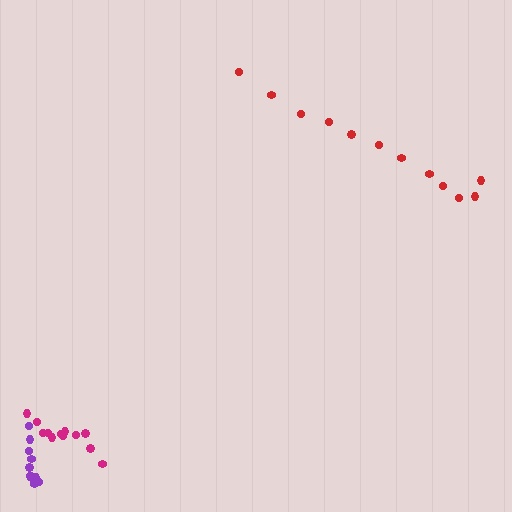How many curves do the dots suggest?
There are 3 distinct paths.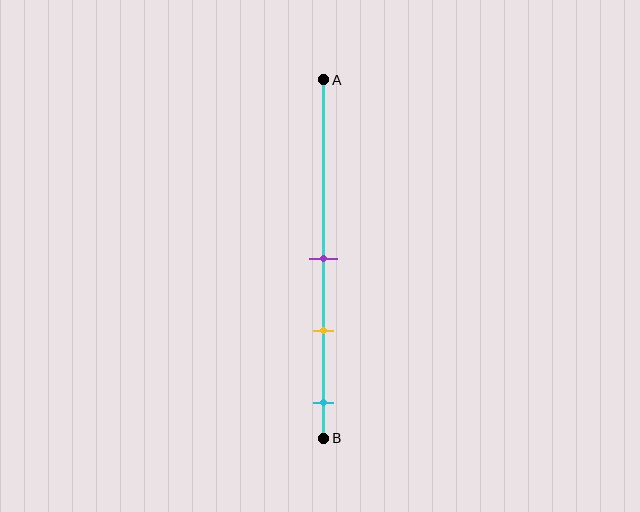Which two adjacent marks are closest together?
The purple and yellow marks are the closest adjacent pair.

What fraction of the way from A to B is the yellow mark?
The yellow mark is approximately 70% (0.7) of the way from A to B.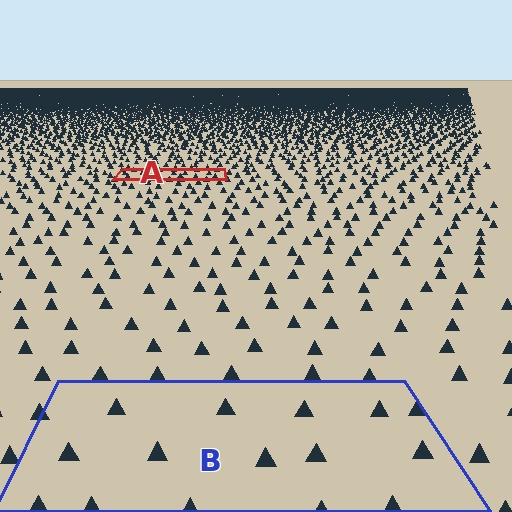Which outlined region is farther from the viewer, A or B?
Region A is farther from the viewer — the texture elements inside it appear smaller and more densely packed.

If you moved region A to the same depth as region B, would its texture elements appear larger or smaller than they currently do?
They would appear larger. At a closer depth, the same texture elements are projected at a bigger on-screen size.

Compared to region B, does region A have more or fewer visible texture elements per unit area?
Region A has more texture elements per unit area — they are packed more densely because it is farther away.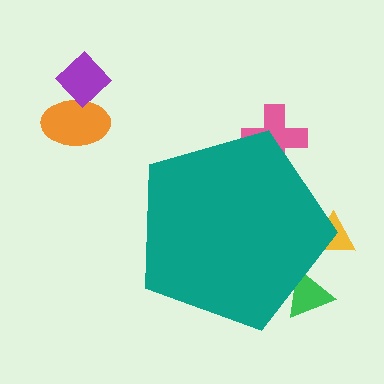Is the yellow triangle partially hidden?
Yes, the yellow triangle is partially hidden behind the teal pentagon.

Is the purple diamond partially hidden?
No, the purple diamond is fully visible.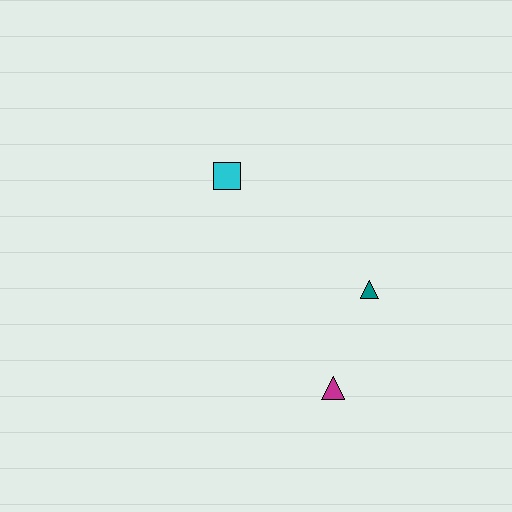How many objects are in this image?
There are 3 objects.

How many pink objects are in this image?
There are no pink objects.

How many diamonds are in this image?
There are no diamonds.